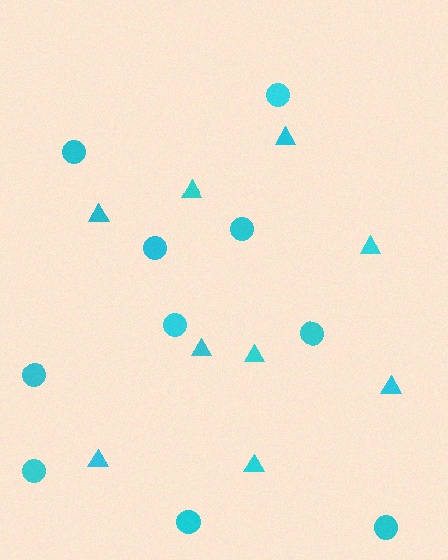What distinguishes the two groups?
There are 2 groups: one group of circles (10) and one group of triangles (9).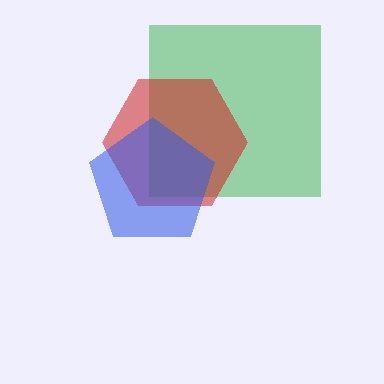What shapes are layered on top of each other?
The layered shapes are: a green square, a red hexagon, a blue pentagon.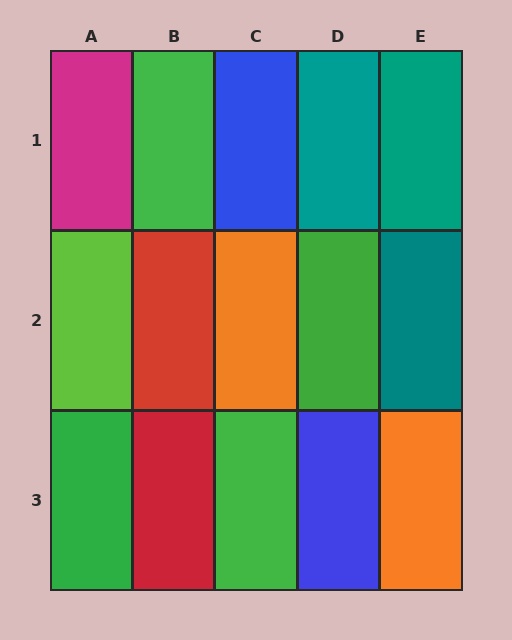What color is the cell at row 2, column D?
Green.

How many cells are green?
4 cells are green.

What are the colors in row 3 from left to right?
Green, red, green, blue, orange.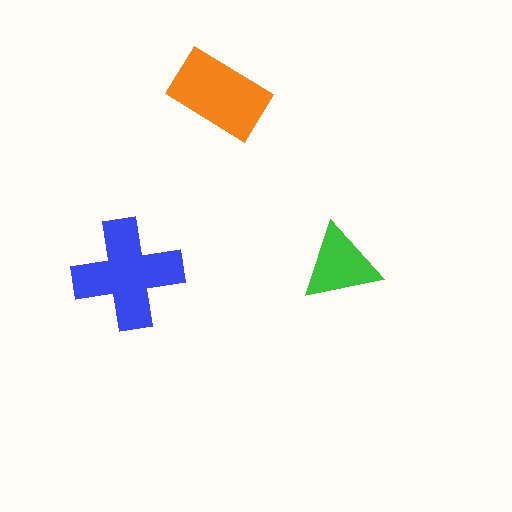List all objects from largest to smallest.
The blue cross, the orange rectangle, the green triangle.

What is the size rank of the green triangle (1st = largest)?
3rd.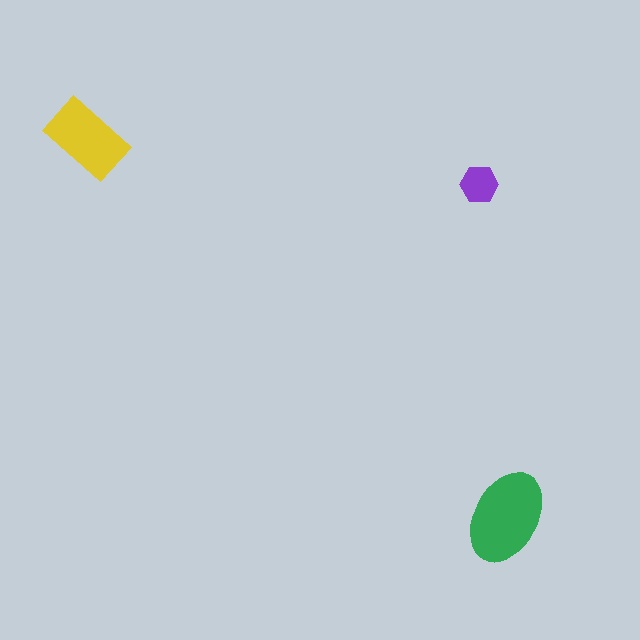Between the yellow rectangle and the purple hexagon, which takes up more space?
The yellow rectangle.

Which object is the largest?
The green ellipse.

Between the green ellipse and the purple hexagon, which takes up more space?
The green ellipse.